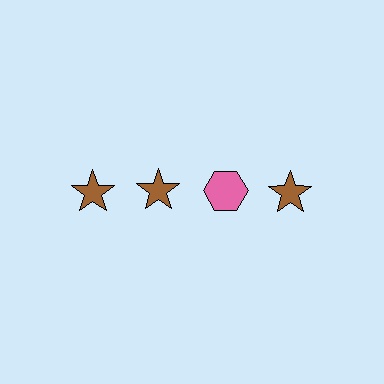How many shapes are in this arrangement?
There are 4 shapes arranged in a grid pattern.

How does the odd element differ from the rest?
It differs in both color (pink instead of brown) and shape (hexagon instead of star).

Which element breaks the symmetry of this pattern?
The pink hexagon in the top row, center column breaks the symmetry. All other shapes are brown stars.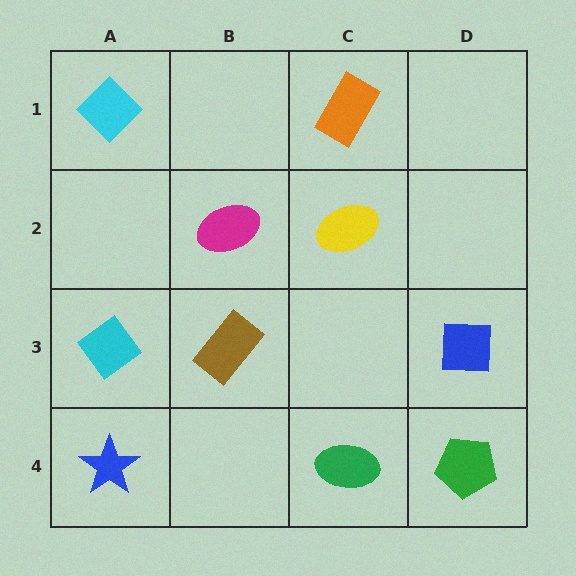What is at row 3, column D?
A blue square.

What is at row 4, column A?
A blue star.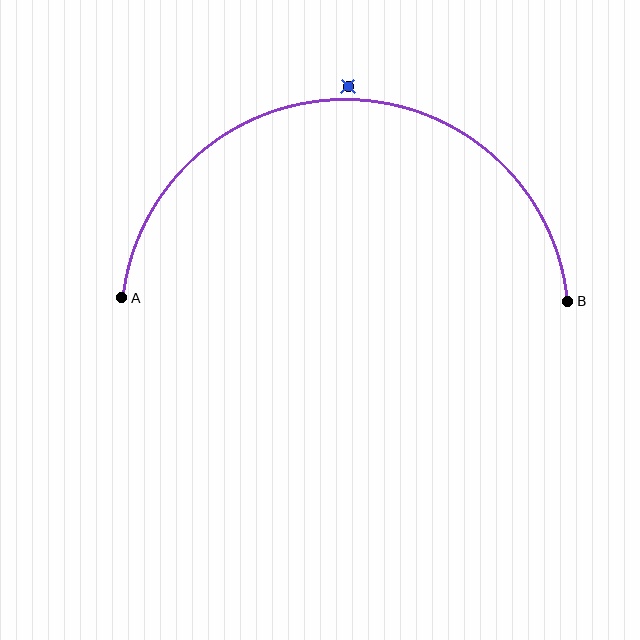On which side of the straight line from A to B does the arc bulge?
The arc bulges above the straight line connecting A and B.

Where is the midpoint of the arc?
The arc midpoint is the point on the curve farthest from the straight line joining A and B. It sits above that line.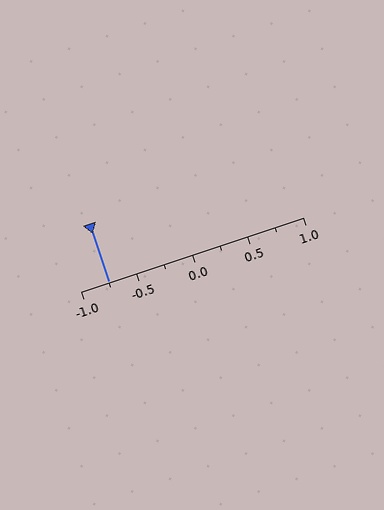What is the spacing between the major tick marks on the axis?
The major ticks are spaced 0.5 apart.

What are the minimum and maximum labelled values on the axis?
The axis runs from -1.0 to 1.0.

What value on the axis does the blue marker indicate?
The marker indicates approximately -0.75.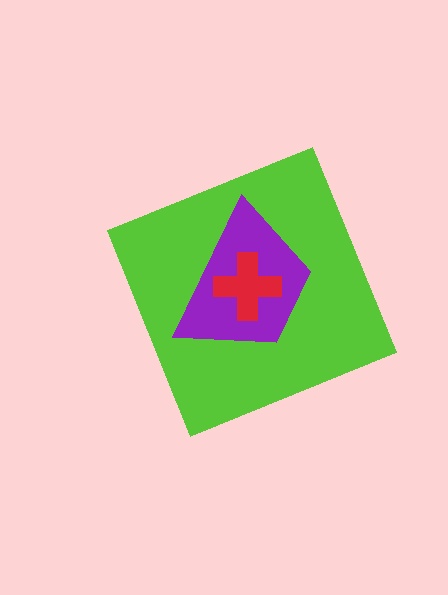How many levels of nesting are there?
3.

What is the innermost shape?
The red cross.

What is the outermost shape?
The lime diamond.